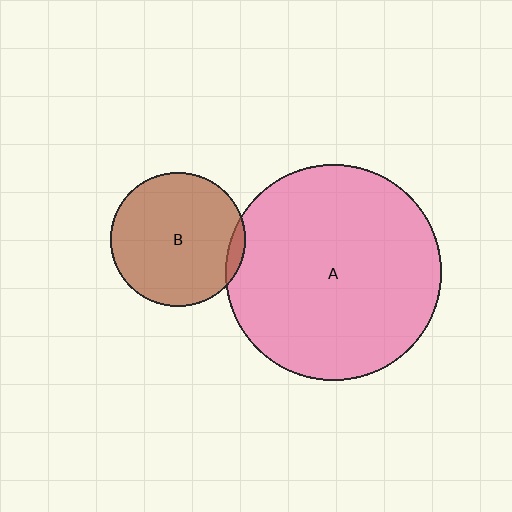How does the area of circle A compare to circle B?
Approximately 2.6 times.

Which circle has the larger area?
Circle A (pink).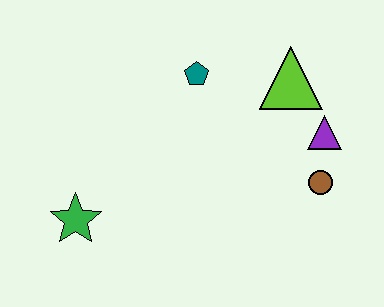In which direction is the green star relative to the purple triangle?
The green star is to the left of the purple triangle.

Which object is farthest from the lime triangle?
The green star is farthest from the lime triangle.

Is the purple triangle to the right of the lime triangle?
Yes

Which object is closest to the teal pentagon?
The lime triangle is closest to the teal pentagon.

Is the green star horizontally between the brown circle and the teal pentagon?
No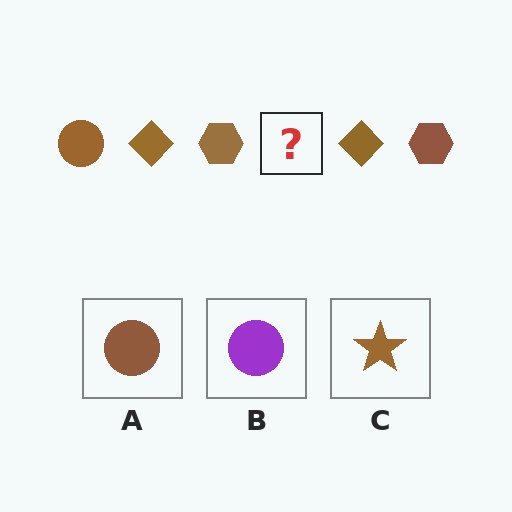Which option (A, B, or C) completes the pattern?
A.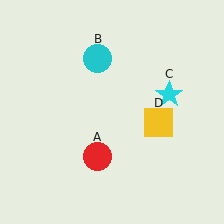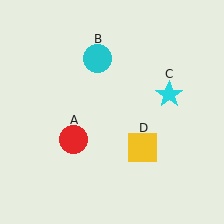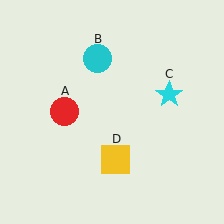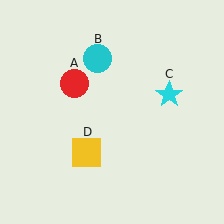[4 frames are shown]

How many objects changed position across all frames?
2 objects changed position: red circle (object A), yellow square (object D).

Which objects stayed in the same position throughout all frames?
Cyan circle (object B) and cyan star (object C) remained stationary.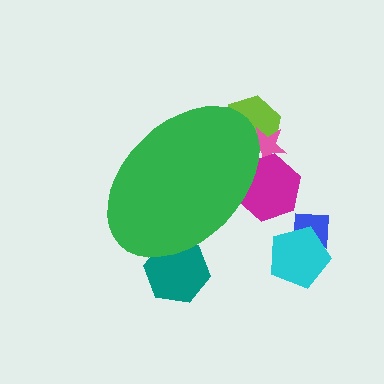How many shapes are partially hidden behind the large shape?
4 shapes are partially hidden.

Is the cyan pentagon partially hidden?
No, the cyan pentagon is fully visible.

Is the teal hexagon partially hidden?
Yes, the teal hexagon is partially hidden behind the green ellipse.